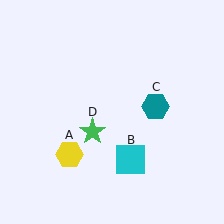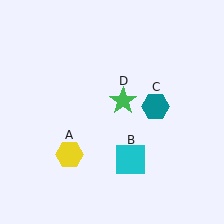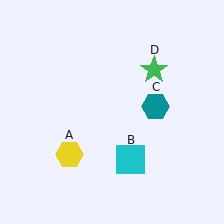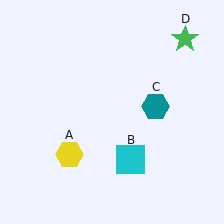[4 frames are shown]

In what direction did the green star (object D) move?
The green star (object D) moved up and to the right.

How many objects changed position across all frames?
1 object changed position: green star (object D).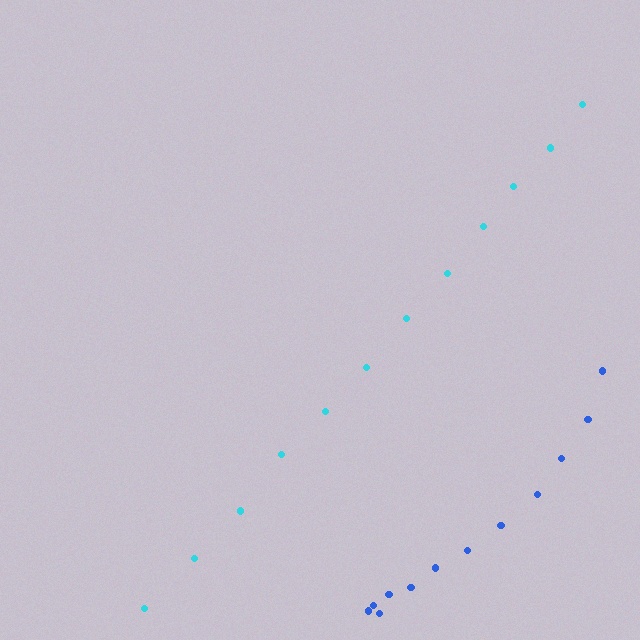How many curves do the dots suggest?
There are 2 distinct paths.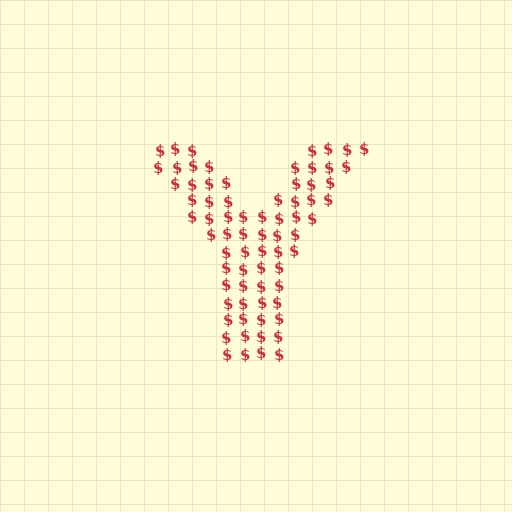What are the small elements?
The small elements are dollar signs.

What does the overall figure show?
The overall figure shows the letter Y.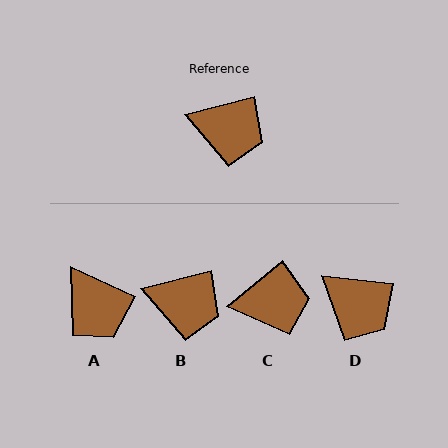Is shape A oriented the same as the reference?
No, it is off by about 39 degrees.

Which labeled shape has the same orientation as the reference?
B.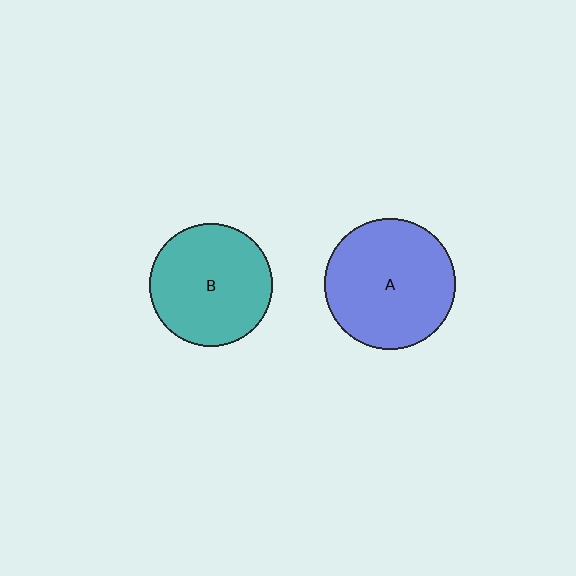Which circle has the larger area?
Circle A (blue).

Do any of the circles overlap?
No, none of the circles overlap.